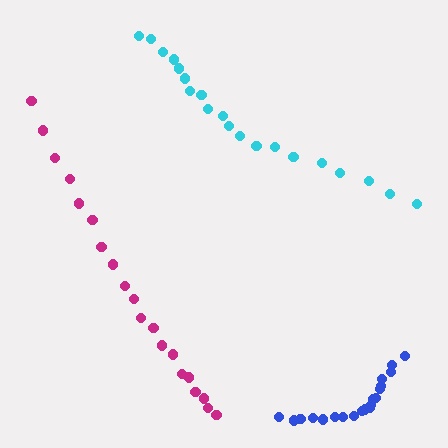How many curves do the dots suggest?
There are 3 distinct paths.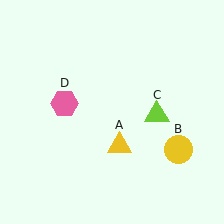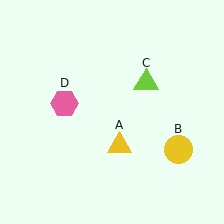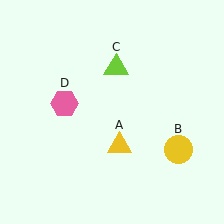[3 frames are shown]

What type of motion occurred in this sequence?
The lime triangle (object C) rotated counterclockwise around the center of the scene.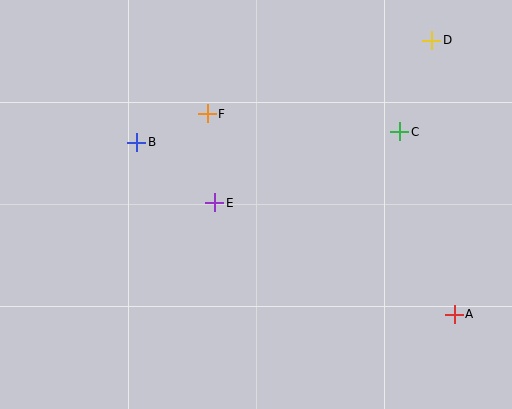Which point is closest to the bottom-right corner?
Point A is closest to the bottom-right corner.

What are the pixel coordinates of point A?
Point A is at (454, 314).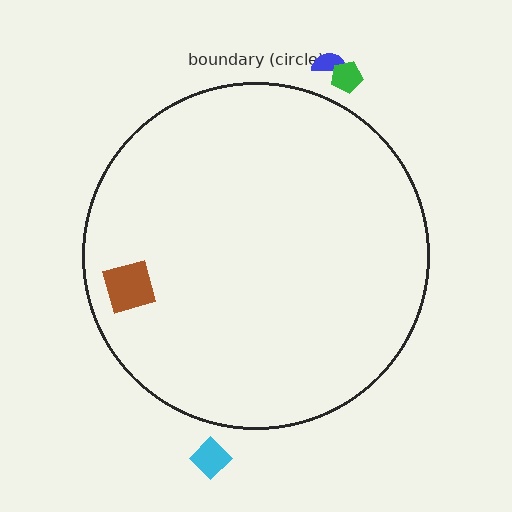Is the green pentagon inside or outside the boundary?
Outside.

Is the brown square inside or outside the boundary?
Inside.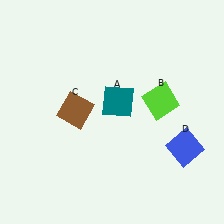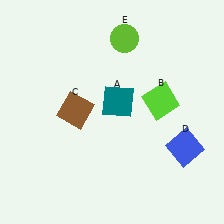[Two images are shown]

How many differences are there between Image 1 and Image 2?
There is 1 difference between the two images.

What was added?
A lime circle (E) was added in Image 2.